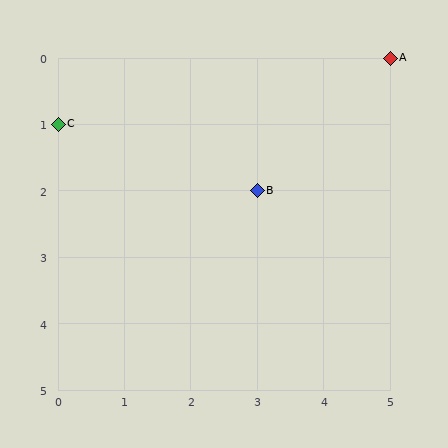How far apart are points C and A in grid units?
Points C and A are 5 columns and 1 row apart (about 5.1 grid units diagonally).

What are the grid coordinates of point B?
Point B is at grid coordinates (3, 2).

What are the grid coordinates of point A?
Point A is at grid coordinates (5, 0).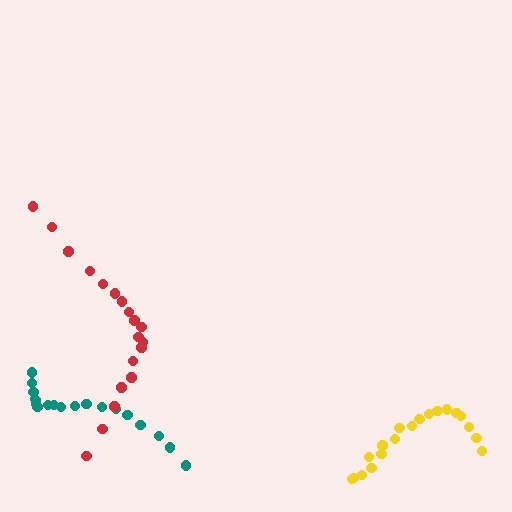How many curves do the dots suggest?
There are 3 distinct paths.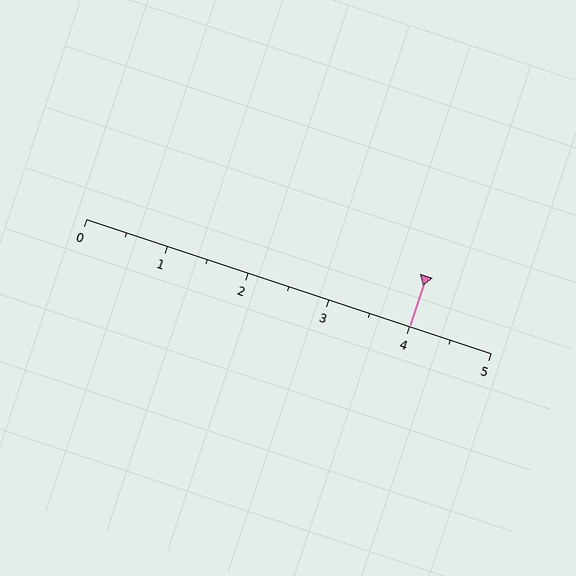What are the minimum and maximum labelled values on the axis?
The axis runs from 0 to 5.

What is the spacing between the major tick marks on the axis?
The major ticks are spaced 1 apart.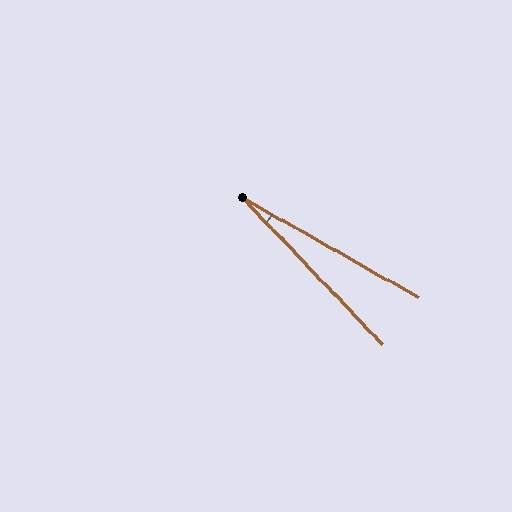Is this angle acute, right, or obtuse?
It is acute.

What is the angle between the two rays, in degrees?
Approximately 17 degrees.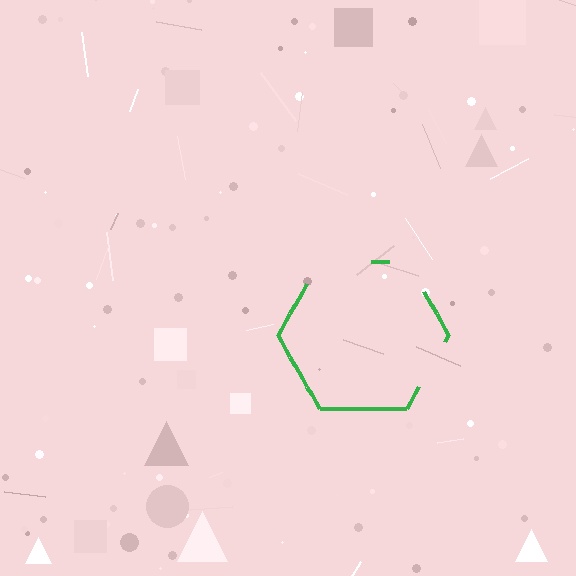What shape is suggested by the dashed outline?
The dashed outline suggests a hexagon.